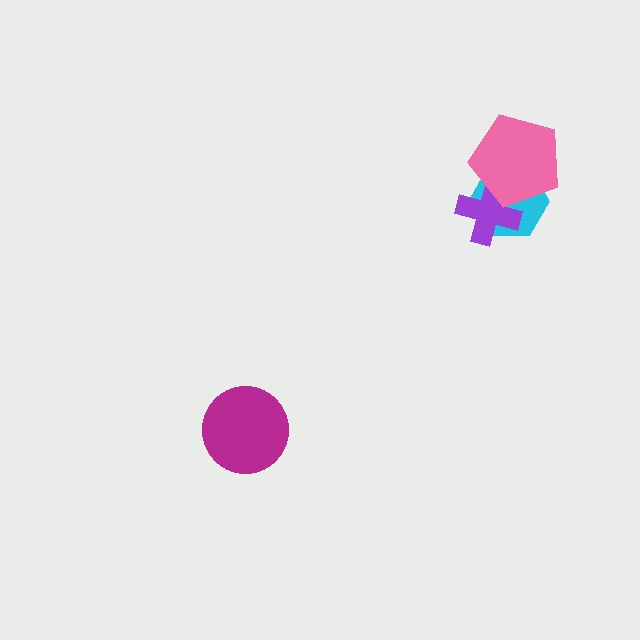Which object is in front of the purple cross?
The pink pentagon is in front of the purple cross.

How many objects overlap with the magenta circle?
0 objects overlap with the magenta circle.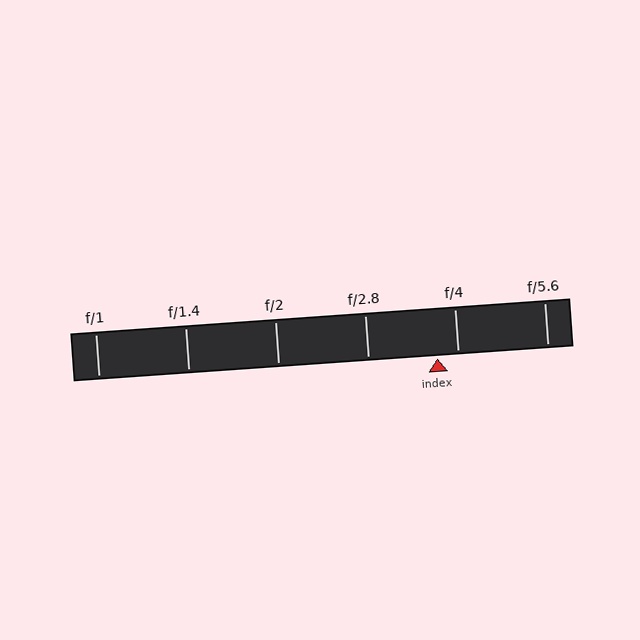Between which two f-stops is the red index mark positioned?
The index mark is between f/2.8 and f/4.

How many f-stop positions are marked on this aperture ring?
There are 6 f-stop positions marked.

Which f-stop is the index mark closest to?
The index mark is closest to f/4.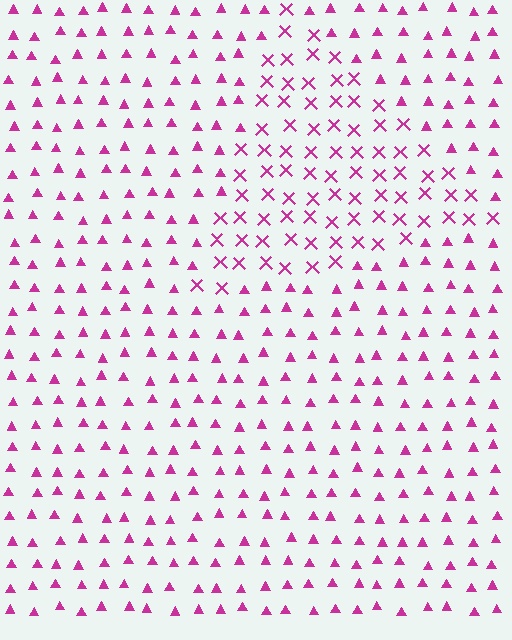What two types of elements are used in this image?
The image uses X marks inside the triangle region and triangles outside it.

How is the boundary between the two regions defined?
The boundary is defined by a change in element shape: X marks inside vs. triangles outside. All elements share the same color and spacing.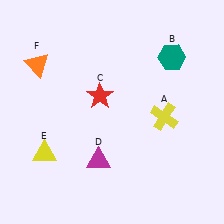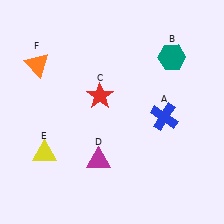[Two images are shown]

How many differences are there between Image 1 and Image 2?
There is 1 difference between the two images.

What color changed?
The cross (A) changed from yellow in Image 1 to blue in Image 2.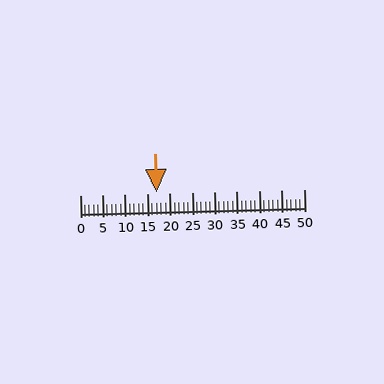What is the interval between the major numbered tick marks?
The major tick marks are spaced 5 units apart.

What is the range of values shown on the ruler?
The ruler shows values from 0 to 50.